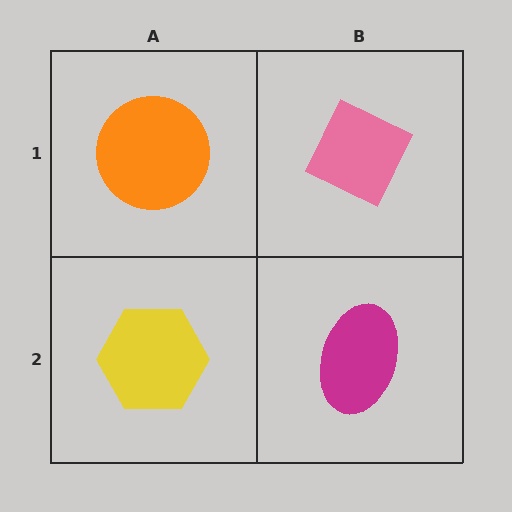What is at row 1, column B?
A pink diamond.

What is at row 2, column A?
A yellow hexagon.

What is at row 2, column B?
A magenta ellipse.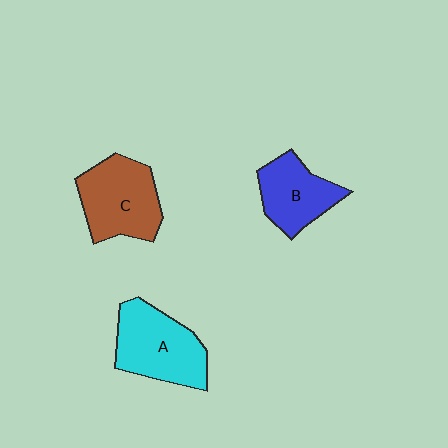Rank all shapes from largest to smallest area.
From largest to smallest: A (cyan), C (brown), B (blue).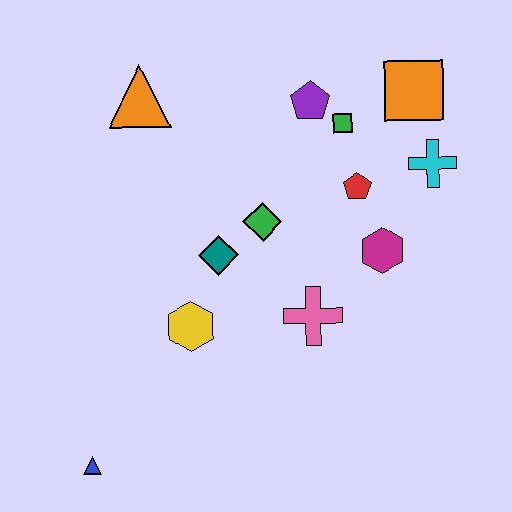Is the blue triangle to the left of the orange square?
Yes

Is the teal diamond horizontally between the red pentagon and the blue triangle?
Yes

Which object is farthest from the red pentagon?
The blue triangle is farthest from the red pentagon.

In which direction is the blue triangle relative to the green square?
The blue triangle is below the green square.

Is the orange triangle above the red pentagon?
Yes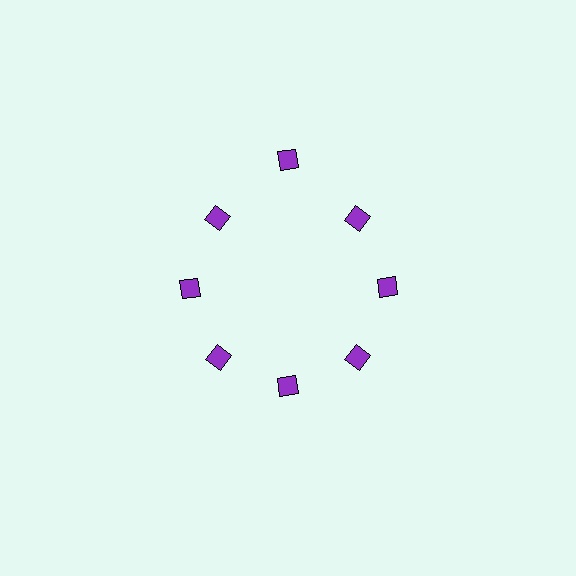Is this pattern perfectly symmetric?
No. The 8 purple diamonds are arranged in a ring, but one element near the 12 o'clock position is pushed outward from the center, breaking the 8-fold rotational symmetry.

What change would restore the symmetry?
The symmetry would be restored by moving it inward, back onto the ring so that all 8 diamonds sit at equal angles and equal distance from the center.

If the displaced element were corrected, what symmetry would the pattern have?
It would have 8-fold rotational symmetry — the pattern would map onto itself every 45 degrees.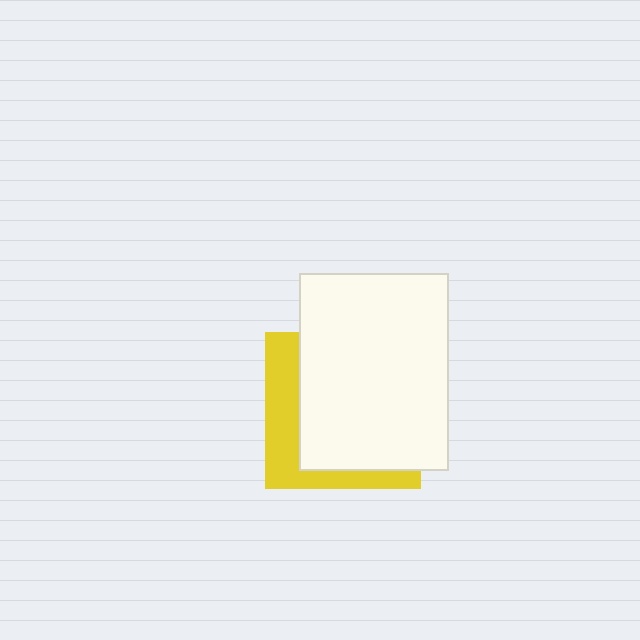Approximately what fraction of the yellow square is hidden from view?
Roughly 69% of the yellow square is hidden behind the white rectangle.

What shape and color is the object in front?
The object in front is a white rectangle.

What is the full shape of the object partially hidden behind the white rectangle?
The partially hidden object is a yellow square.